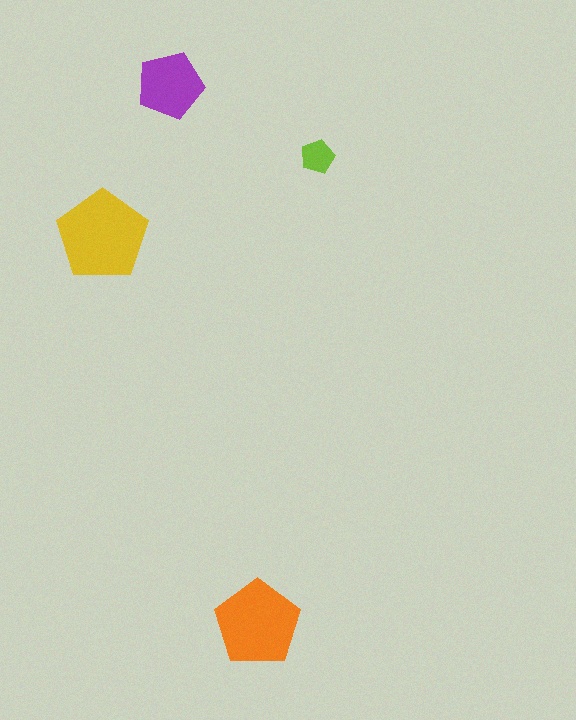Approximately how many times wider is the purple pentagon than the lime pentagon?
About 2 times wider.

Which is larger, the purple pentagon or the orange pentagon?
The orange one.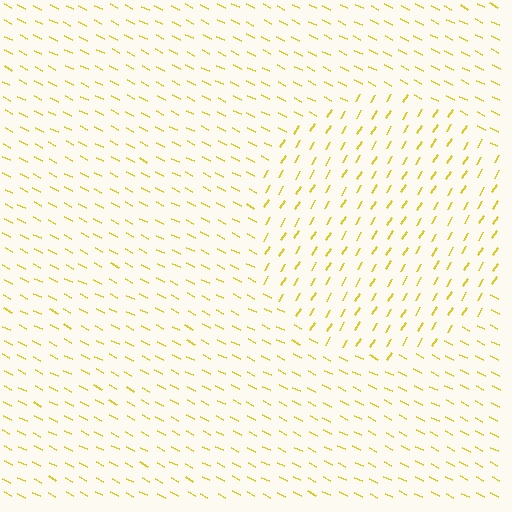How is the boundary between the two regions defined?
The boundary is defined purely by a change in line orientation (approximately 85 degrees difference). All lines are the same color and thickness.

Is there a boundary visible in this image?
Yes, there is a texture boundary formed by a change in line orientation.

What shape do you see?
I see a circle.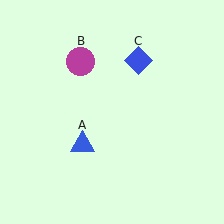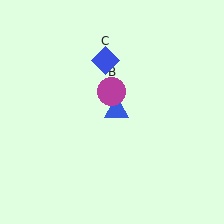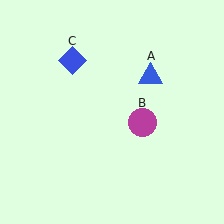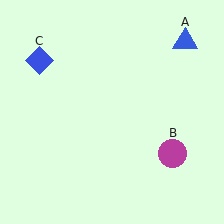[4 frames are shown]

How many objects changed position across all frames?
3 objects changed position: blue triangle (object A), magenta circle (object B), blue diamond (object C).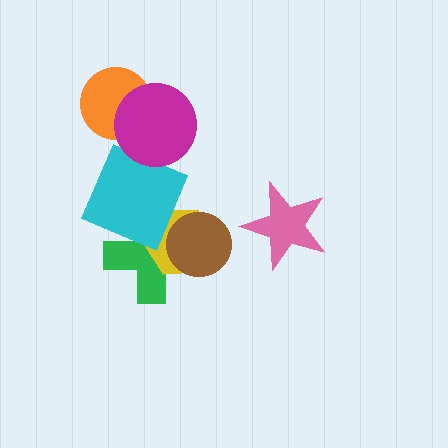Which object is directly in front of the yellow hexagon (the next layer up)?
The cyan square is directly in front of the yellow hexagon.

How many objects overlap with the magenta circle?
1 object overlaps with the magenta circle.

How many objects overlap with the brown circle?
2 objects overlap with the brown circle.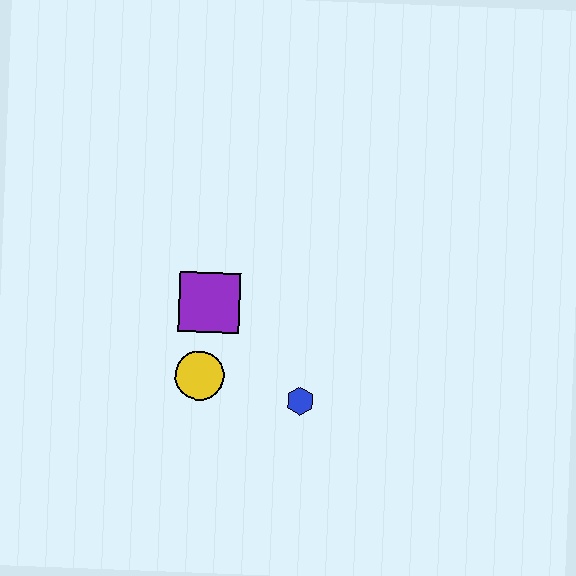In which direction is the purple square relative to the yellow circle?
The purple square is above the yellow circle.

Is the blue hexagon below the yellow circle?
Yes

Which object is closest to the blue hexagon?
The yellow circle is closest to the blue hexagon.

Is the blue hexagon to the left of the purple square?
No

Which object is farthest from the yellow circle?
The blue hexagon is farthest from the yellow circle.